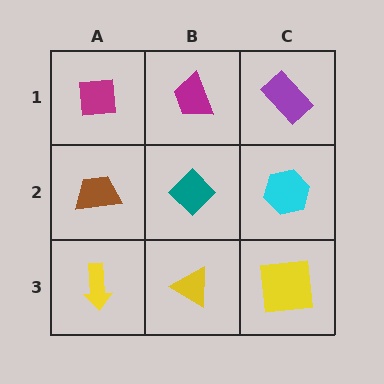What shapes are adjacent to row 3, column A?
A brown trapezoid (row 2, column A), a yellow triangle (row 3, column B).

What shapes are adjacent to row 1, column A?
A brown trapezoid (row 2, column A), a magenta trapezoid (row 1, column B).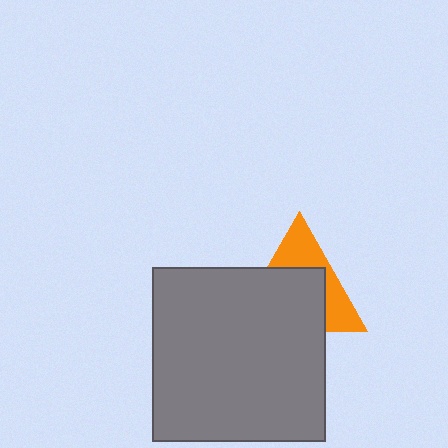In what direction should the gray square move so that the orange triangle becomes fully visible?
The gray square should move down. That is the shortest direction to clear the overlap and leave the orange triangle fully visible.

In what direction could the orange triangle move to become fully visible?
The orange triangle could move up. That would shift it out from behind the gray square entirely.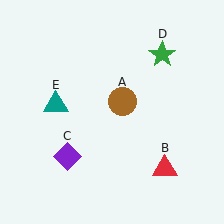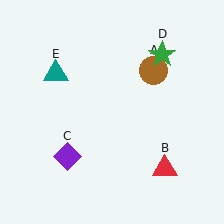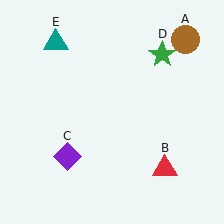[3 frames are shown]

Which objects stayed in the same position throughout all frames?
Red triangle (object B) and purple diamond (object C) and green star (object D) remained stationary.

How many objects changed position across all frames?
2 objects changed position: brown circle (object A), teal triangle (object E).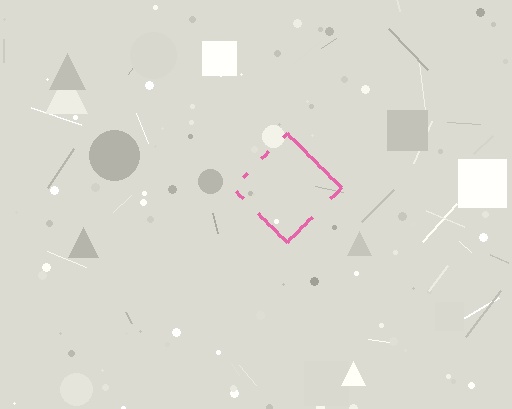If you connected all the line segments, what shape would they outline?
They would outline a diamond.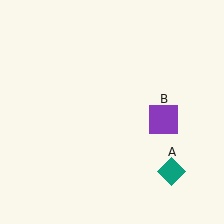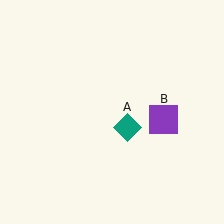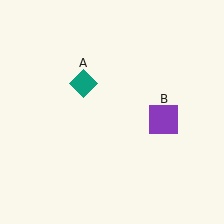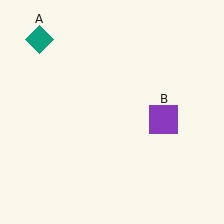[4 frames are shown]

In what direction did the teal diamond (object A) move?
The teal diamond (object A) moved up and to the left.